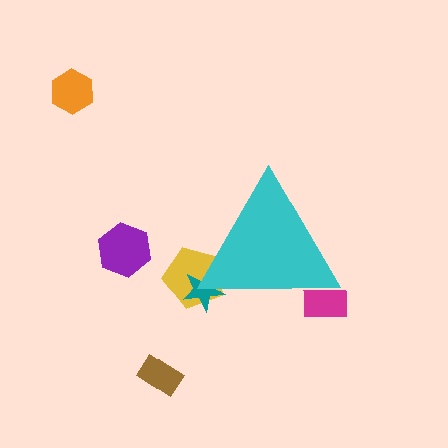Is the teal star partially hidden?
Yes, the teal star is partially hidden behind the cyan triangle.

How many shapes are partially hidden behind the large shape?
3 shapes are partially hidden.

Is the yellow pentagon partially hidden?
Yes, the yellow pentagon is partially hidden behind the cyan triangle.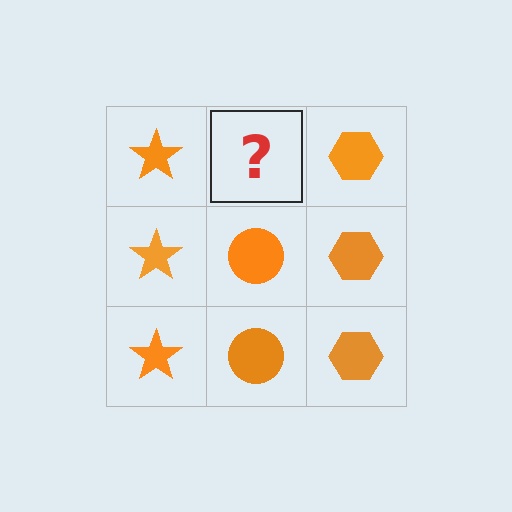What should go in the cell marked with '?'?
The missing cell should contain an orange circle.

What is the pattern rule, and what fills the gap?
The rule is that each column has a consistent shape. The gap should be filled with an orange circle.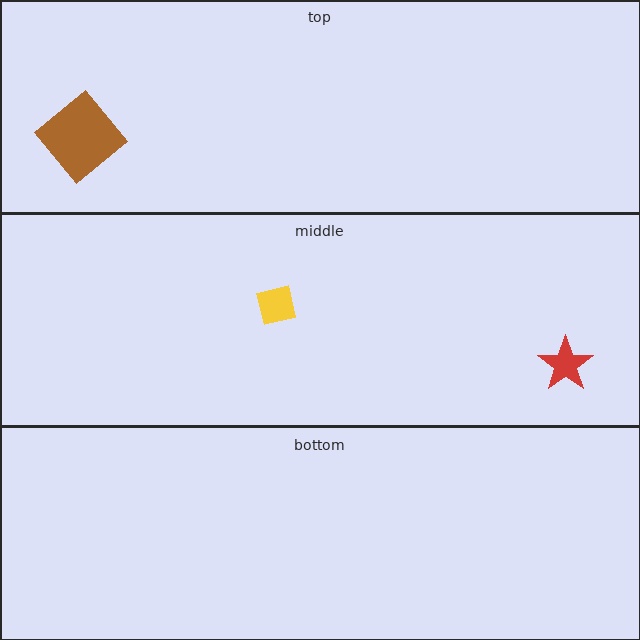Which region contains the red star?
The middle region.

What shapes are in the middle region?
The yellow square, the red star.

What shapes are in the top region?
The brown diamond.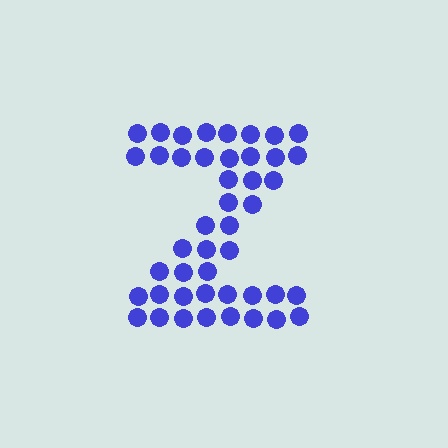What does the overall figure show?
The overall figure shows the letter Z.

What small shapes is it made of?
It is made of small circles.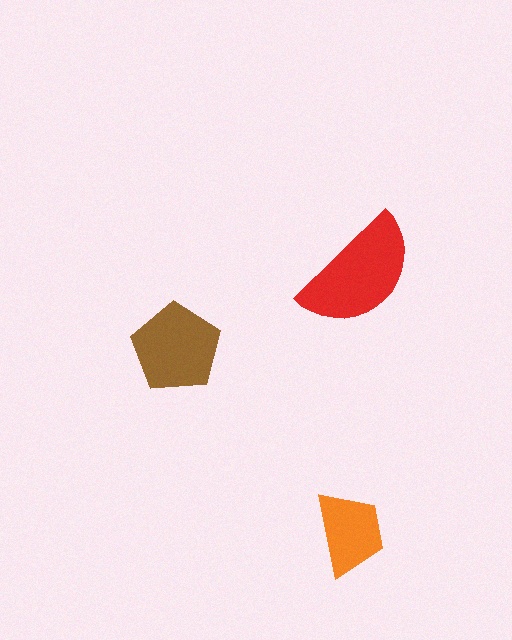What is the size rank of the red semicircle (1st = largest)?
1st.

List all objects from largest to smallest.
The red semicircle, the brown pentagon, the orange trapezoid.